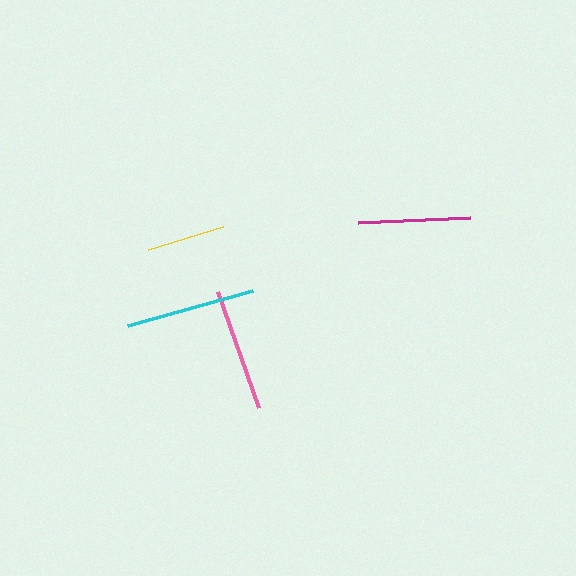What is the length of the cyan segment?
The cyan segment is approximately 130 pixels long.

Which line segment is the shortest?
The yellow line is the shortest at approximately 79 pixels.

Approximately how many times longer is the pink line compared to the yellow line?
The pink line is approximately 1.6 times the length of the yellow line.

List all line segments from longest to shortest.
From longest to shortest: cyan, pink, magenta, yellow.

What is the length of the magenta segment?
The magenta segment is approximately 112 pixels long.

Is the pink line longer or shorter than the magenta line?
The pink line is longer than the magenta line.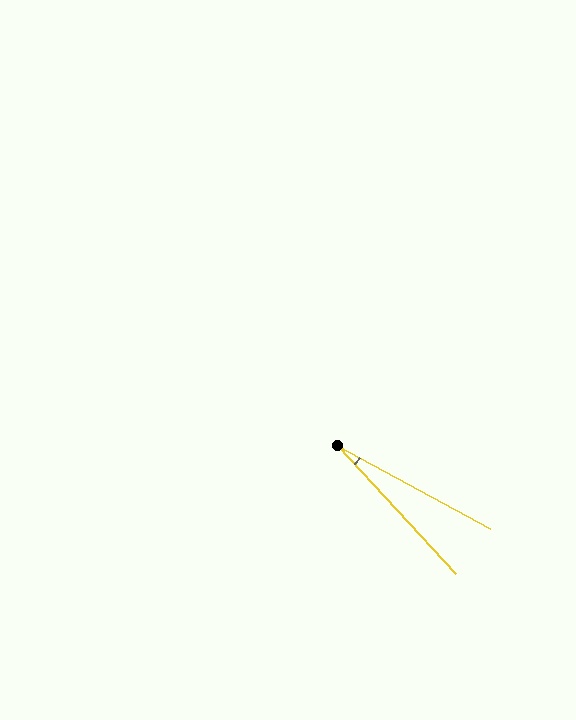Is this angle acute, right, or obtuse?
It is acute.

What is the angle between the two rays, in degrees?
Approximately 19 degrees.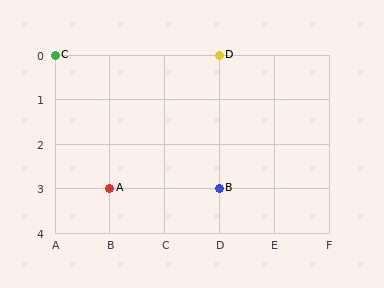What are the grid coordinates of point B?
Point B is at grid coordinates (D, 3).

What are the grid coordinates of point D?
Point D is at grid coordinates (D, 0).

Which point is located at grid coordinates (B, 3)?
Point A is at (B, 3).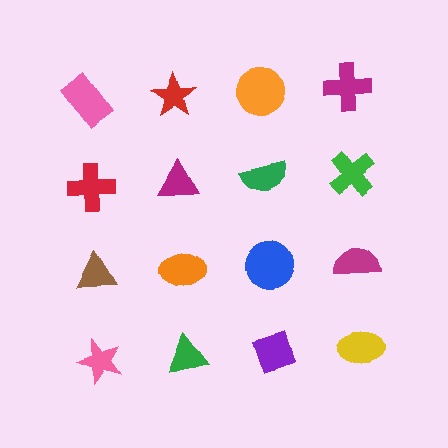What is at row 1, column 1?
A pink rectangle.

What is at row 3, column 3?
A blue circle.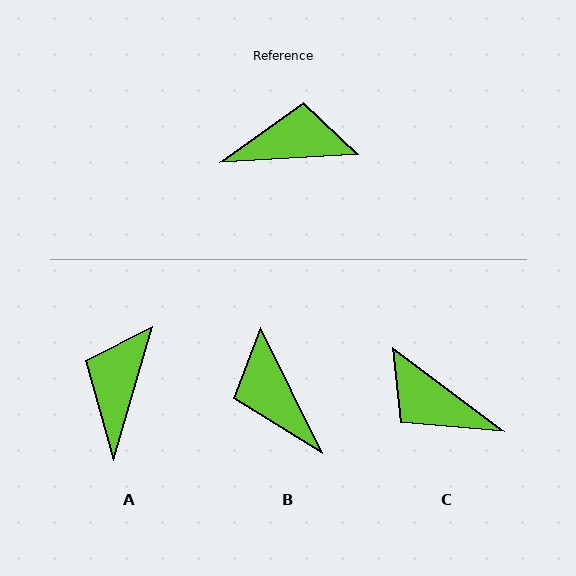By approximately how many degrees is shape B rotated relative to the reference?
Approximately 113 degrees counter-clockwise.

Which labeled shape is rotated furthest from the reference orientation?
C, about 140 degrees away.